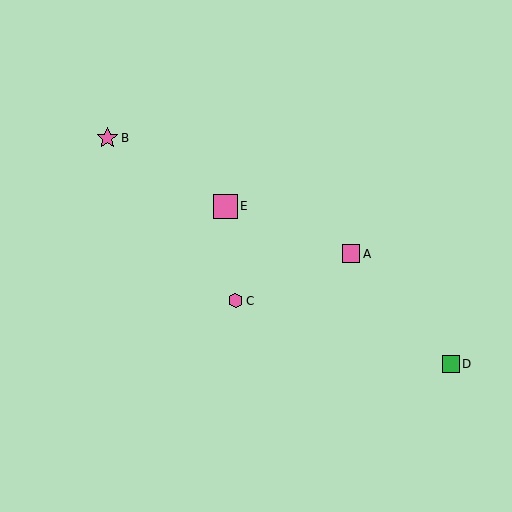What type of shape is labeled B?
Shape B is a pink star.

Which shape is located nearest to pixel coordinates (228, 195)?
The pink square (labeled E) at (225, 206) is nearest to that location.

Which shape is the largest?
The pink square (labeled E) is the largest.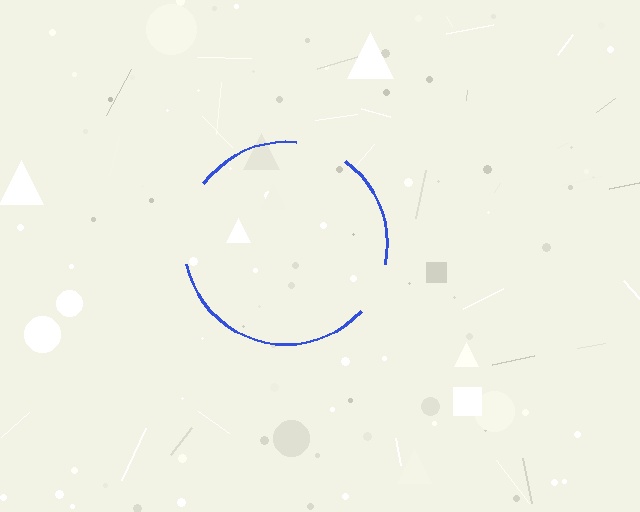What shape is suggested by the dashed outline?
The dashed outline suggests a circle.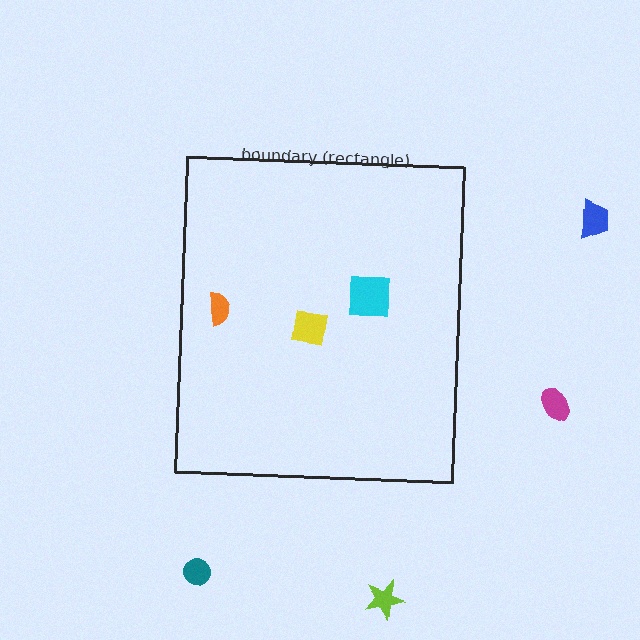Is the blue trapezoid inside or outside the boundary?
Outside.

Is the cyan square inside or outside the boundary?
Inside.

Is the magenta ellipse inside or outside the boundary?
Outside.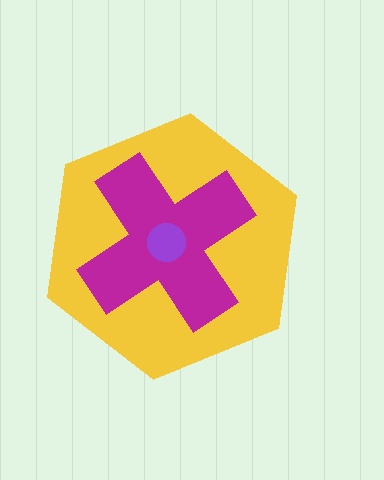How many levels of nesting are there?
3.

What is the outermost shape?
The yellow hexagon.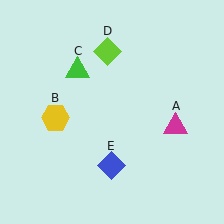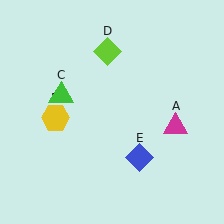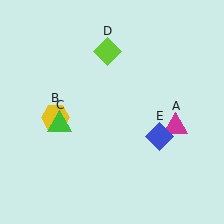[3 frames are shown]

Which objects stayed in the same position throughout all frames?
Magenta triangle (object A) and yellow hexagon (object B) and lime diamond (object D) remained stationary.